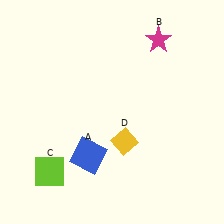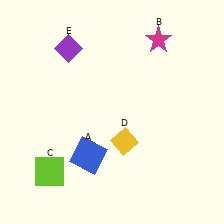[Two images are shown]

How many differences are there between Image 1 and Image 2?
There is 1 difference between the two images.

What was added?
A purple diamond (E) was added in Image 2.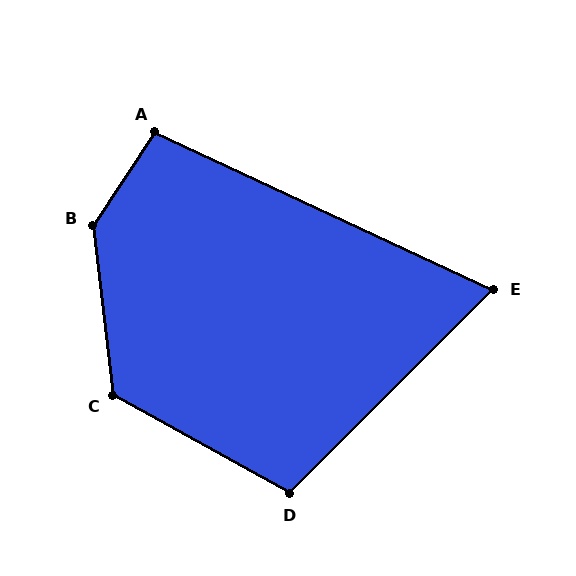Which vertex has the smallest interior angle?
E, at approximately 70 degrees.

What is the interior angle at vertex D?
Approximately 106 degrees (obtuse).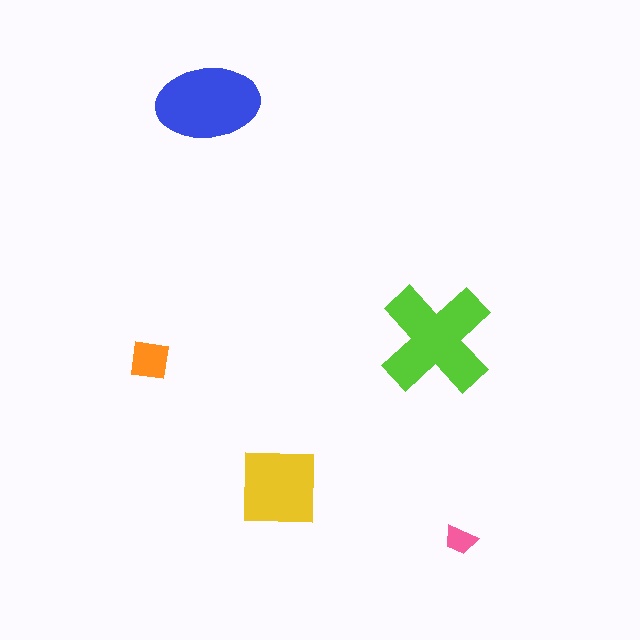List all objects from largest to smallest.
The lime cross, the blue ellipse, the yellow square, the orange square, the pink trapezoid.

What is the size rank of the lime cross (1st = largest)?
1st.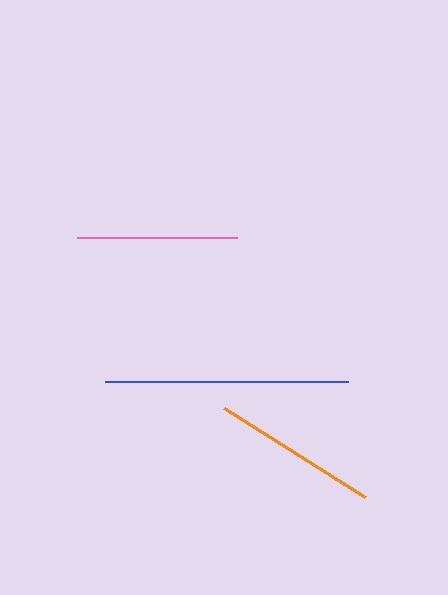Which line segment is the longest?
The blue line is the longest at approximately 243 pixels.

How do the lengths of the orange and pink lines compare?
The orange and pink lines are approximately the same length.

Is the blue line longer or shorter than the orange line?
The blue line is longer than the orange line.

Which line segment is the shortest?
The pink line is the shortest at approximately 160 pixels.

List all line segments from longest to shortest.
From longest to shortest: blue, orange, pink.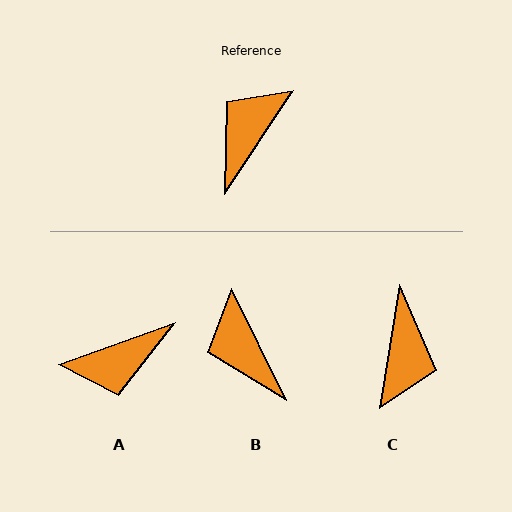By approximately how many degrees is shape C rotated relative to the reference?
Approximately 155 degrees clockwise.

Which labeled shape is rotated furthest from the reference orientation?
C, about 155 degrees away.